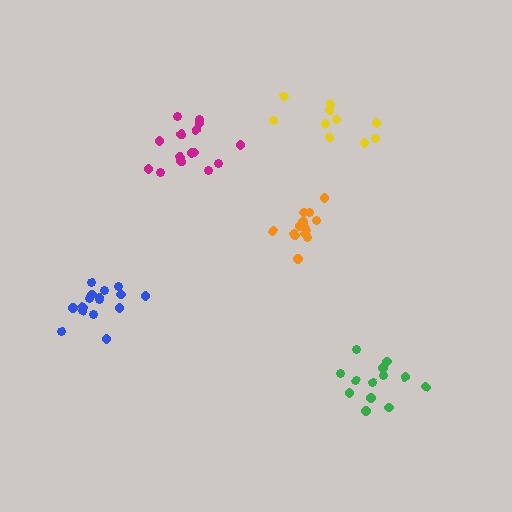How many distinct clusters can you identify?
There are 5 distinct clusters.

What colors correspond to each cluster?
The clusters are colored: yellow, blue, magenta, orange, green.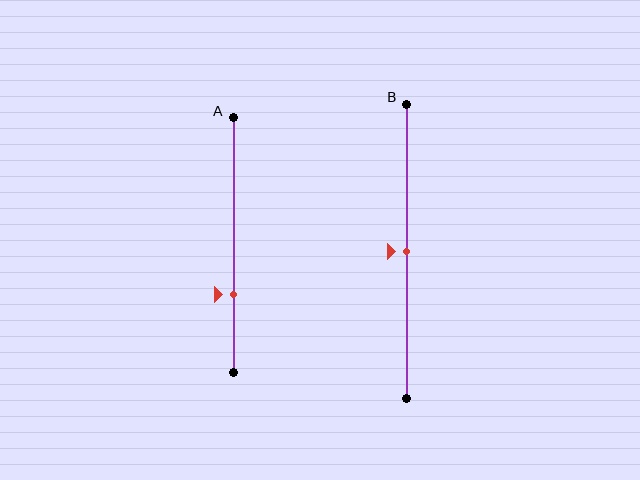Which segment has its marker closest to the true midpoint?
Segment B has its marker closest to the true midpoint.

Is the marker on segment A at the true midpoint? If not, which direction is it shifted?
No, the marker on segment A is shifted downward by about 20% of the segment length.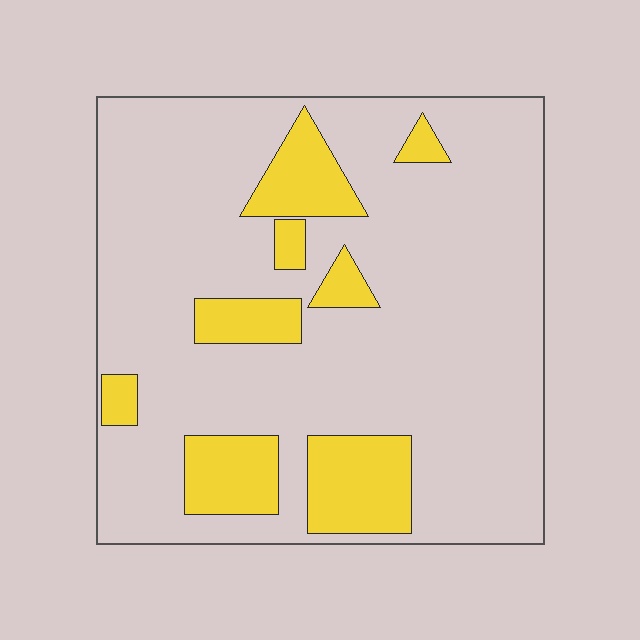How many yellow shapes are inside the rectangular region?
8.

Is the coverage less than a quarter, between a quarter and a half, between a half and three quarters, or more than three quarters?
Less than a quarter.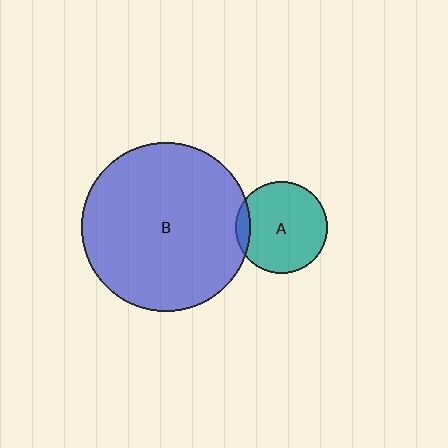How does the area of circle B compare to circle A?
Approximately 3.4 times.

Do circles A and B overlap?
Yes.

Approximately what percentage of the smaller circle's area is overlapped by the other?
Approximately 10%.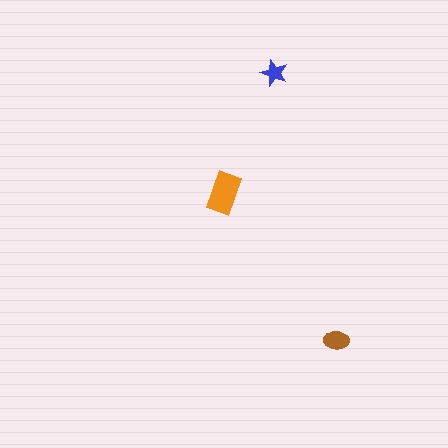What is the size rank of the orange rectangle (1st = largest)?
1st.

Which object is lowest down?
The brown ellipse is bottommost.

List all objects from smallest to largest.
The blue star, the brown ellipse, the orange rectangle.